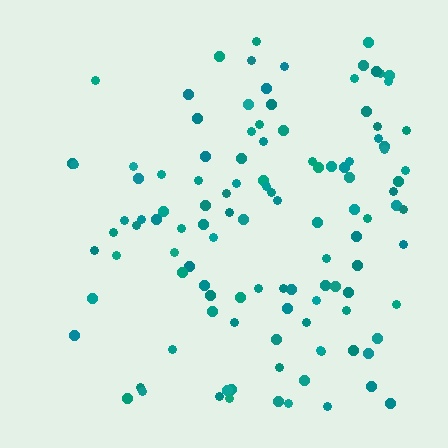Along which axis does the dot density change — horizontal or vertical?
Horizontal.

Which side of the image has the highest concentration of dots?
The right.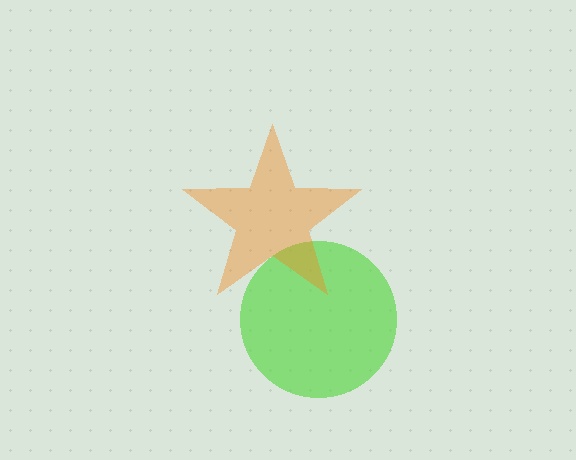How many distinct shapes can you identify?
There are 2 distinct shapes: a lime circle, an orange star.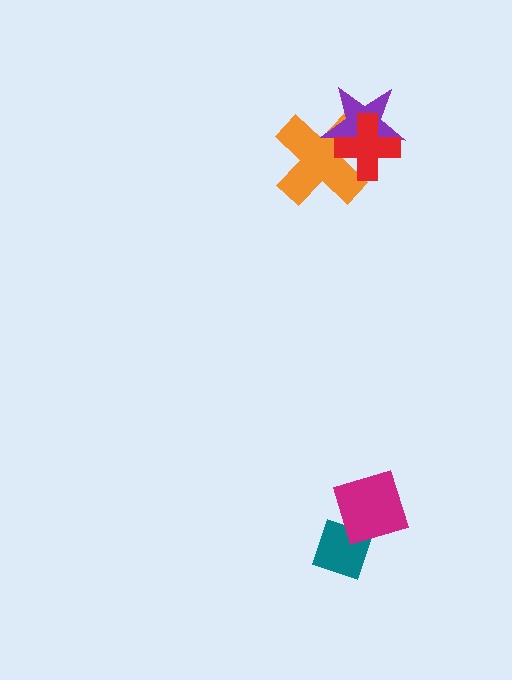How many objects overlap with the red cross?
2 objects overlap with the red cross.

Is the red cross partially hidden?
No, no other shape covers it.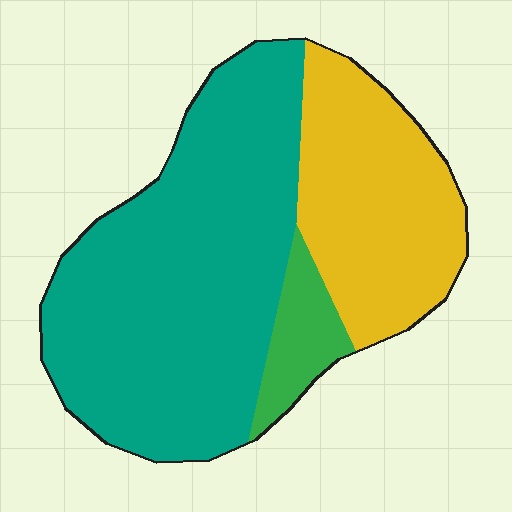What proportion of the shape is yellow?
Yellow takes up between a quarter and a half of the shape.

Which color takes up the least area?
Green, at roughly 10%.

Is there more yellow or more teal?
Teal.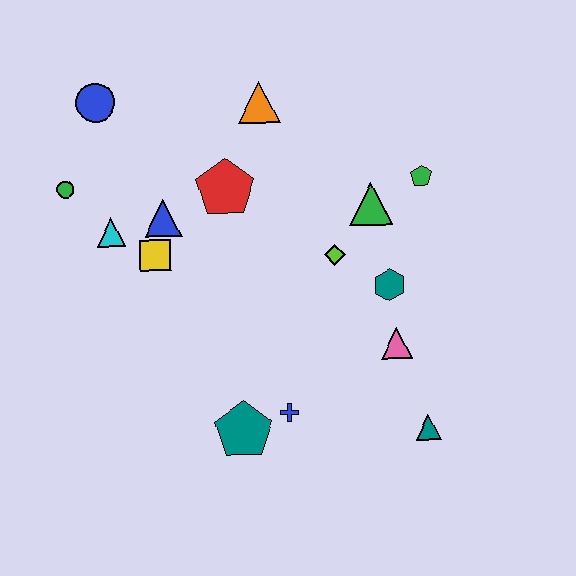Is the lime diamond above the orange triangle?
No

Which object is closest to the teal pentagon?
The blue cross is closest to the teal pentagon.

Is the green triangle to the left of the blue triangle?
No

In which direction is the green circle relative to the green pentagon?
The green circle is to the left of the green pentagon.